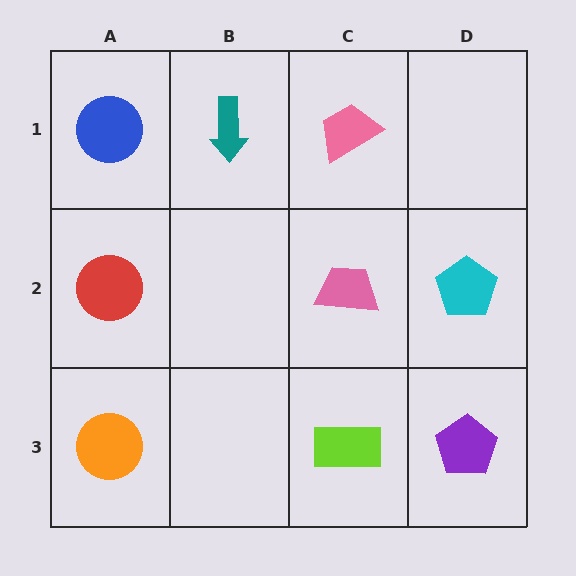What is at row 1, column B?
A teal arrow.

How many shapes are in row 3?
3 shapes.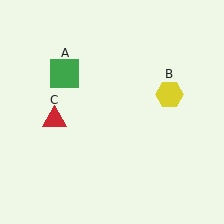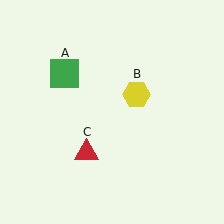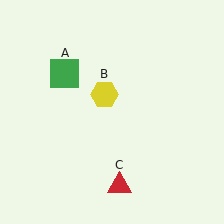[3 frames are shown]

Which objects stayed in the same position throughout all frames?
Green square (object A) remained stationary.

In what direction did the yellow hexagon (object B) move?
The yellow hexagon (object B) moved left.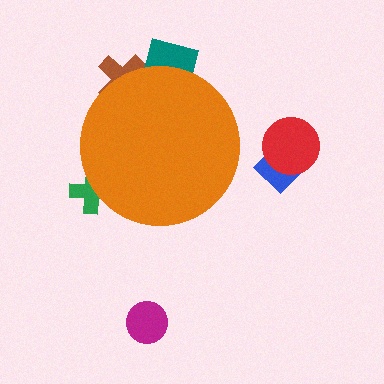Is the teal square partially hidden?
Yes, the teal square is partially hidden behind the orange circle.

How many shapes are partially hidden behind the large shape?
3 shapes are partially hidden.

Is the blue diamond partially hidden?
No, the blue diamond is fully visible.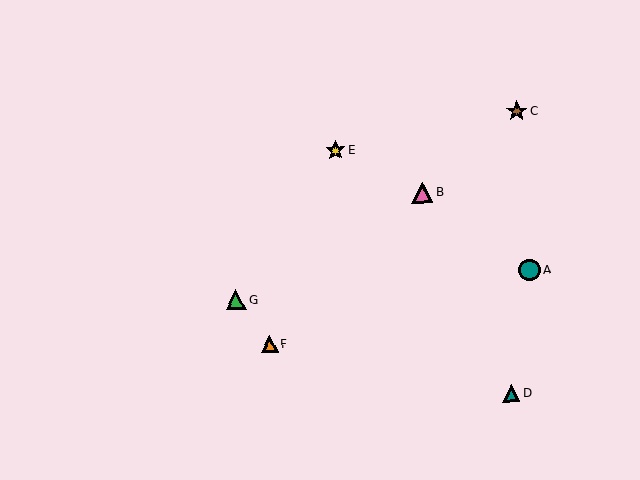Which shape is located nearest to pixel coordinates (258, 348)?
The orange triangle (labeled F) at (270, 344) is nearest to that location.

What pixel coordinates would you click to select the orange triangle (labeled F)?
Click at (270, 344) to select the orange triangle F.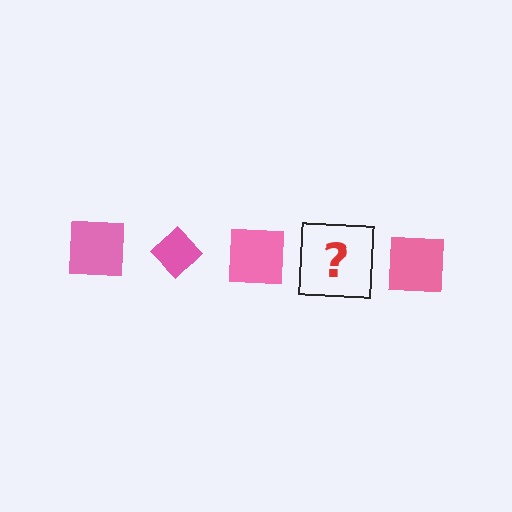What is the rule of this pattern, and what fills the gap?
The rule is that the pattern cycles through square, diamond shapes in pink. The gap should be filled with a pink diamond.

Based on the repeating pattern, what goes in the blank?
The blank should be a pink diamond.